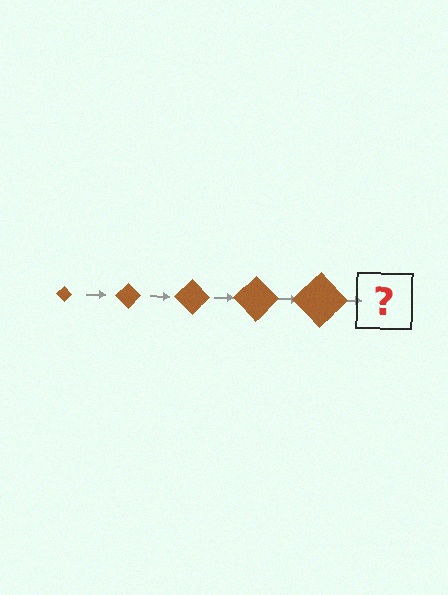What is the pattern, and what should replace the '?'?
The pattern is that the diamond gets progressively larger each step. The '?' should be a brown diamond, larger than the previous one.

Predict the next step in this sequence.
The next step is a brown diamond, larger than the previous one.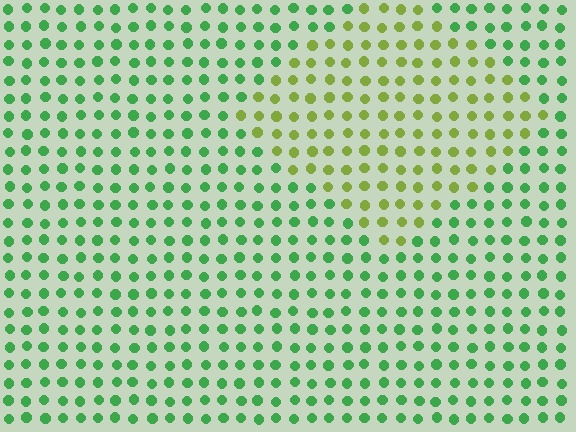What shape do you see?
I see a diamond.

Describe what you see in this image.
The image is filled with small green elements in a uniform arrangement. A diamond-shaped region is visible where the elements are tinted to a slightly different hue, forming a subtle color boundary.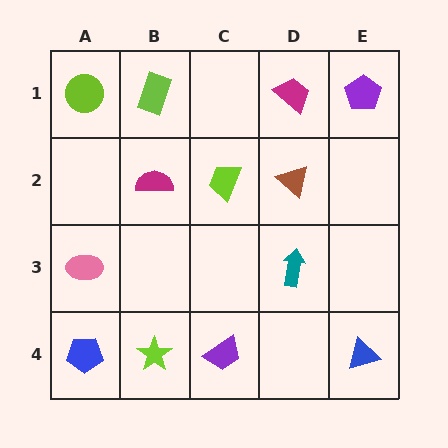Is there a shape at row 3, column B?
No, that cell is empty.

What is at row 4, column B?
A lime star.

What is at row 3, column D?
A teal arrow.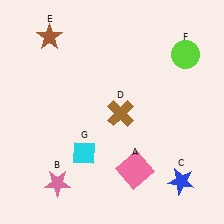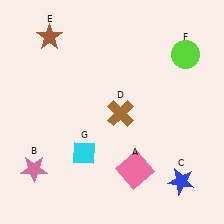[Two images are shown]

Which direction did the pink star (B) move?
The pink star (B) moved left.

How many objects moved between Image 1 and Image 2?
1 object moved between the two images.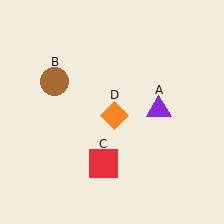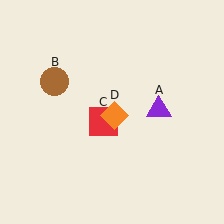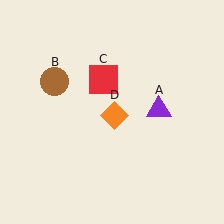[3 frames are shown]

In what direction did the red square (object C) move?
The red square (object C) moved up.